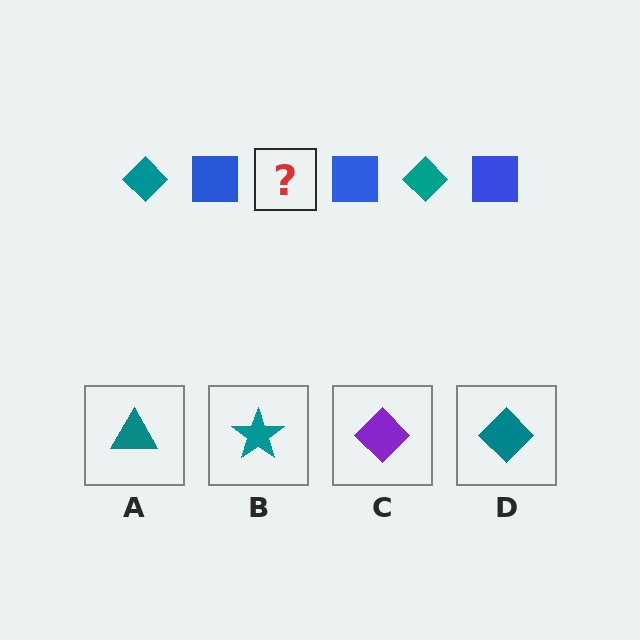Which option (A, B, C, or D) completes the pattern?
D.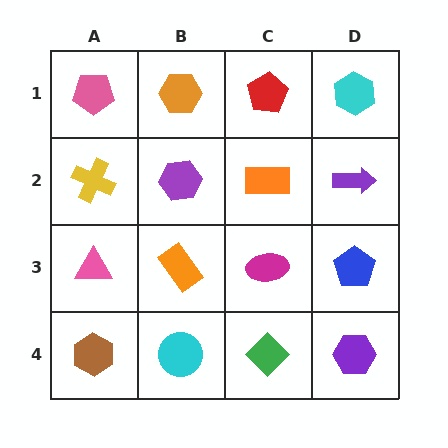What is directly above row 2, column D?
A cyan hexagon.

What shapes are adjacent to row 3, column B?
A purple hexagon (row 2, column B), a cyan circle (row 4, column B), a pink triangle (row 3, column A), a magenta ellipse (row 3, column C).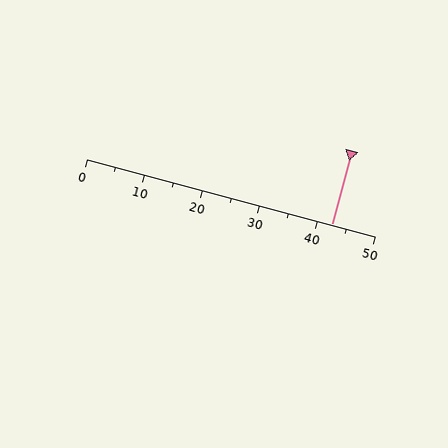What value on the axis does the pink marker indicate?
The marker indicates approximately 42.5.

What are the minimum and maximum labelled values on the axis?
The axis runs from 0 to 50.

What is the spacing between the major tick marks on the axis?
The major ticks are spaced 10 apart.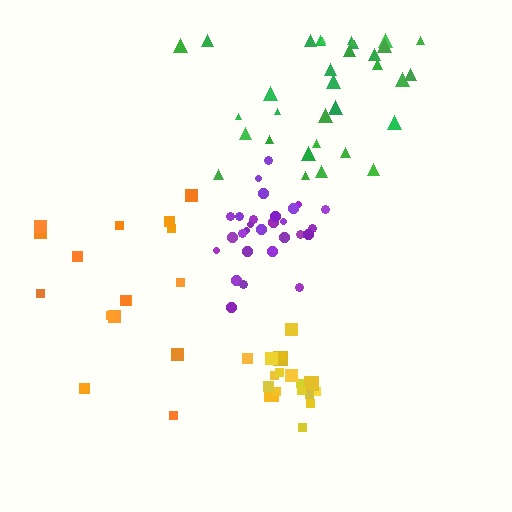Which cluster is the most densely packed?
Yellow.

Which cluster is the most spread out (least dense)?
Orange.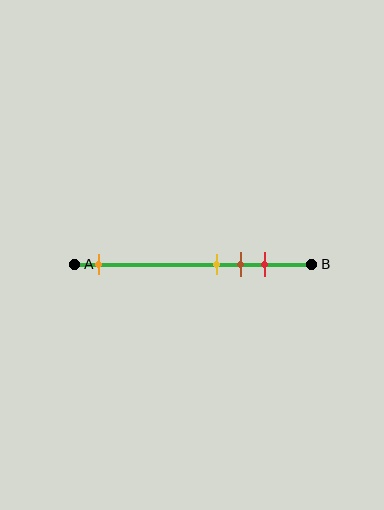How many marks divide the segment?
There are 4 marks dividing the segment.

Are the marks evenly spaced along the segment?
No, the marks are not evenly spaced.